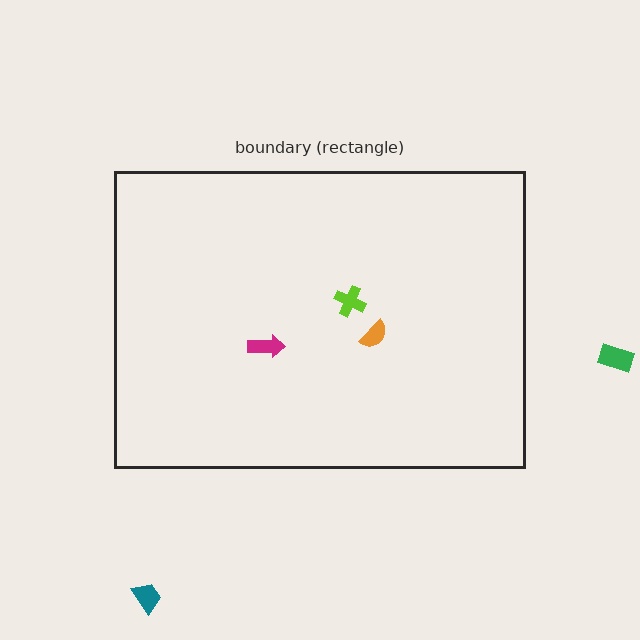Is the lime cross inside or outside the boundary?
Inside.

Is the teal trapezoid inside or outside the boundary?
Outside.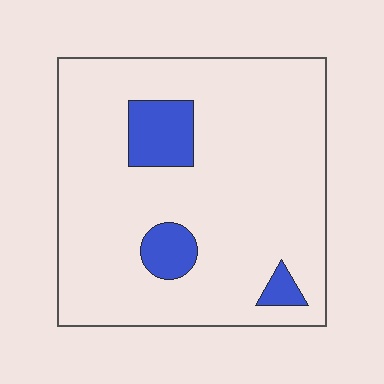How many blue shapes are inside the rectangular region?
3.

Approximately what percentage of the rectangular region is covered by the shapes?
Approximately 10%.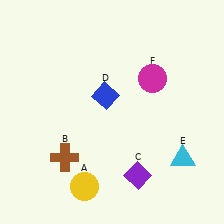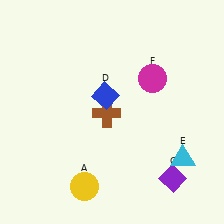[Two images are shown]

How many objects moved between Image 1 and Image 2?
2 objects moved between the two images.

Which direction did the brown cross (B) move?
The brown cross (B) moved up.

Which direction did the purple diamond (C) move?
The purple diamond (C) moved right.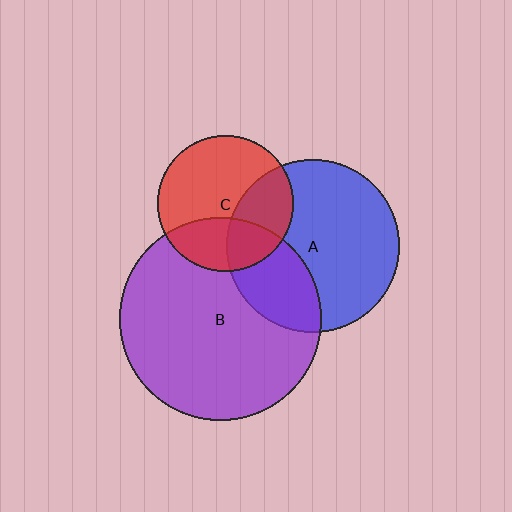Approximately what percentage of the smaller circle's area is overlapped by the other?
Approximately 30%.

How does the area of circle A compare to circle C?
Approximately 1.6 times.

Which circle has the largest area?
Circle B (purple).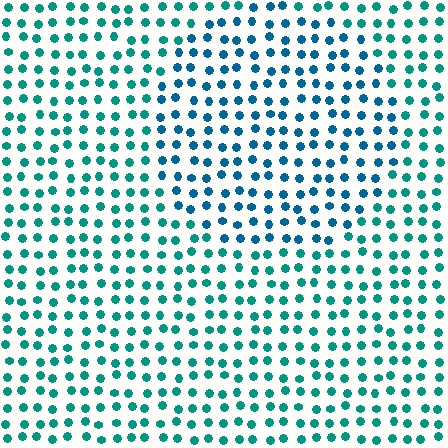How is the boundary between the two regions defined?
The boundary is defined purely by a slight shift in hue (about 27 degrees). Spacing, size, and orientation are identical on both sides.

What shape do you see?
I see a circle.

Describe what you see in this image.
The image is filled with small teal elements in a uniform arrangement. A circle-shaped region is visible where the elements are tinted to a slightly different hue, forming a subtle color boundary.